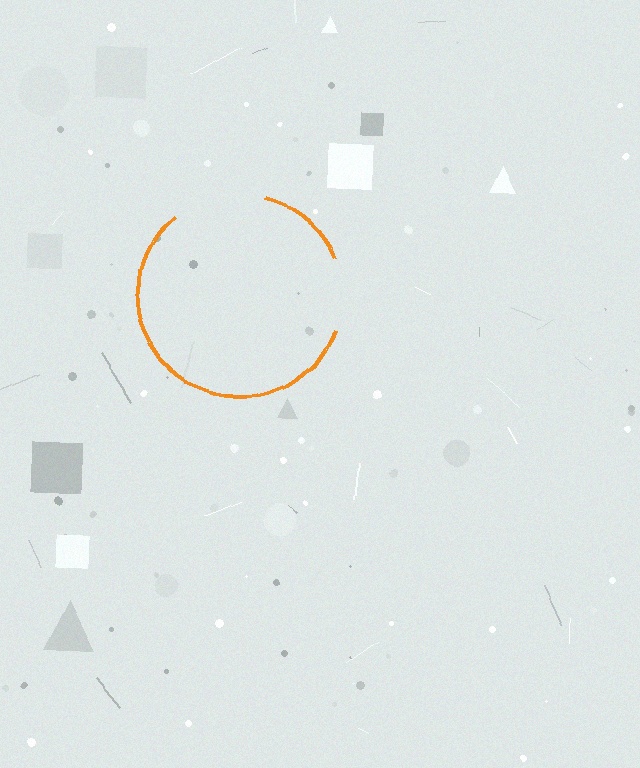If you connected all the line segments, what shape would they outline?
They would outline a circle.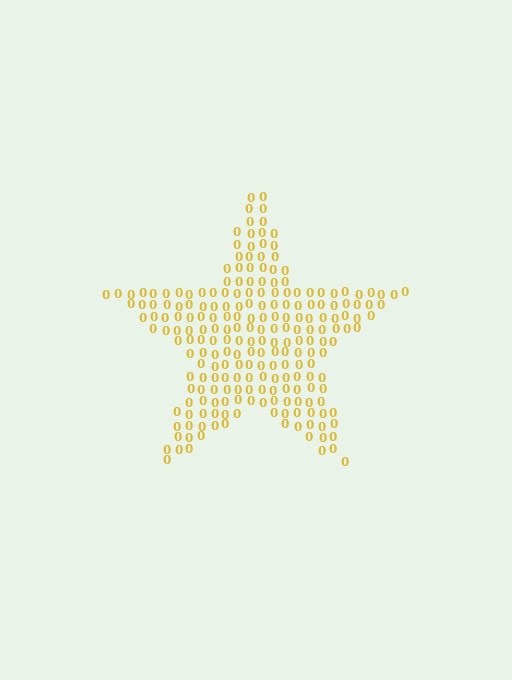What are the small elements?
The small elements are digit 0's.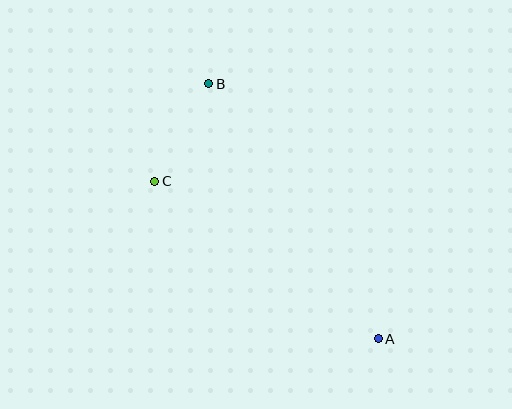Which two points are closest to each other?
Points B and C are closest to each other.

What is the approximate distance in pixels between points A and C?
The distance between A and C is approximately 274 pixels.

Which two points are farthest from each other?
Points A and B are farthest from each other.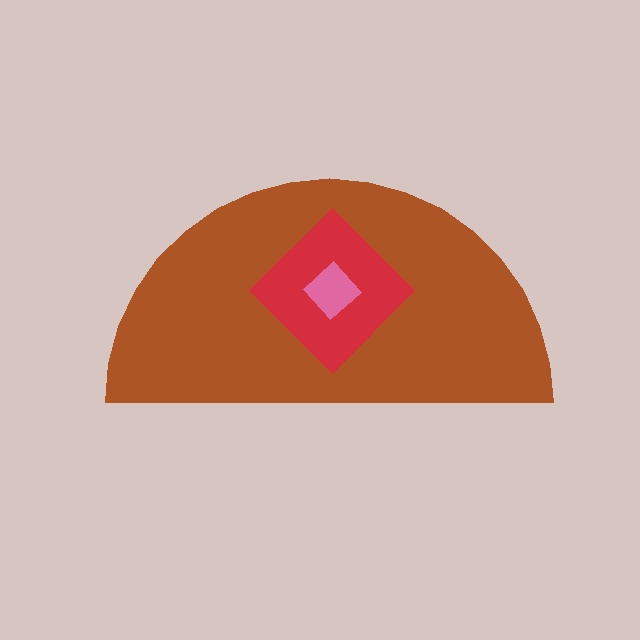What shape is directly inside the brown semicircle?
The red diamond.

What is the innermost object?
The pink diamond.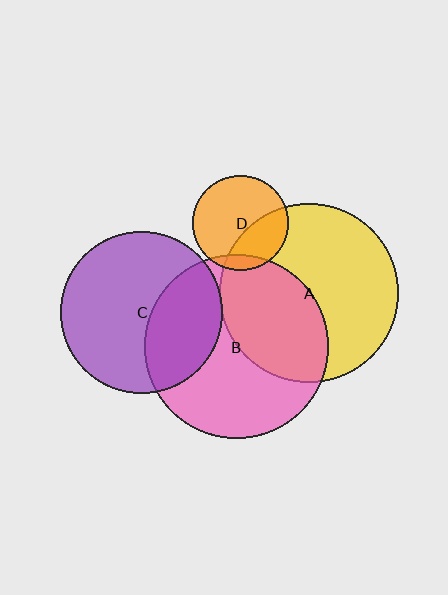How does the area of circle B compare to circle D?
Approximately 3.7 times.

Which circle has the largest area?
Circle B (pink).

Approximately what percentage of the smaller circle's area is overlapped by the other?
Approximately 5%.